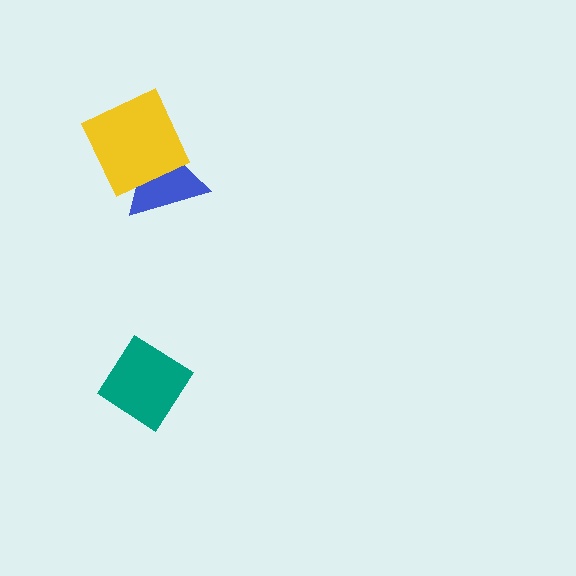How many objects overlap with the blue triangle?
1 object overlaps with the blue triangle.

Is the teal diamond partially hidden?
No, no other shape covers it.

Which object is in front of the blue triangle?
The yellow square is in front of the blue triangle.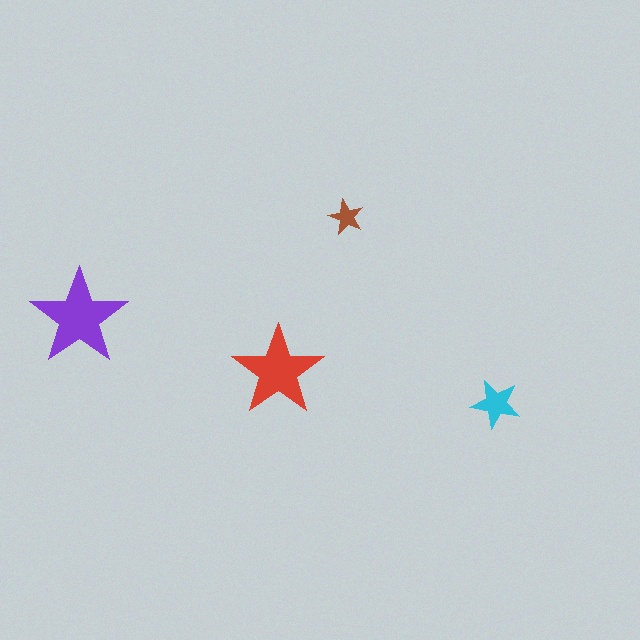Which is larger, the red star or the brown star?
The red one.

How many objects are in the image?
There are 4 objects in the image.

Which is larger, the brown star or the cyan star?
The cyan one.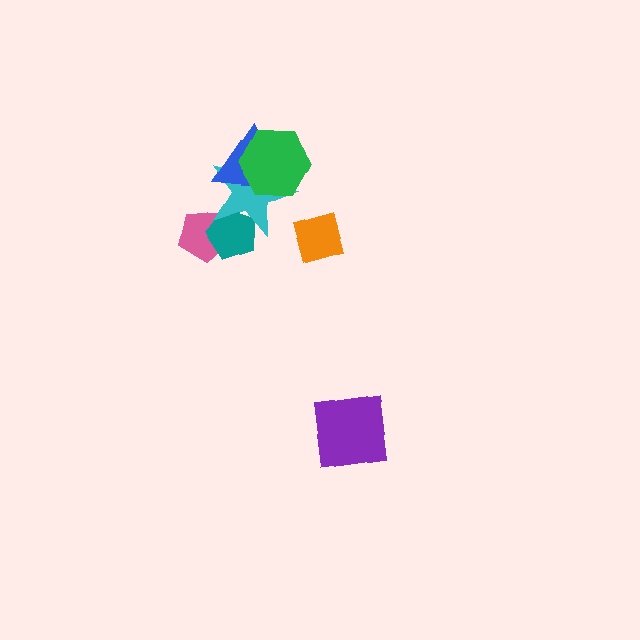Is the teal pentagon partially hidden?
Yes, it is partially covered by another shape.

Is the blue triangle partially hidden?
Yes, it is partially covered by another shape.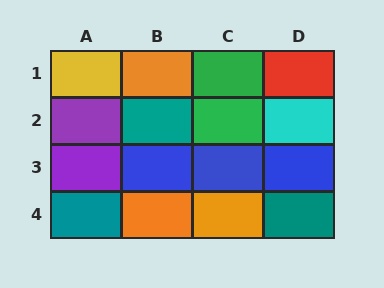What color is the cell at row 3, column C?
Blue.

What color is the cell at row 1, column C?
Green.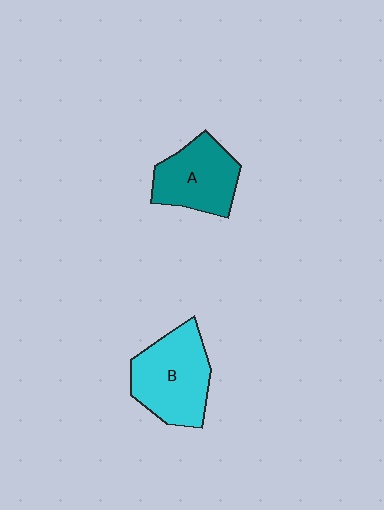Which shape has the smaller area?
Shape A (teal).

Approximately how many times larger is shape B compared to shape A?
Approximately 1.2 times.